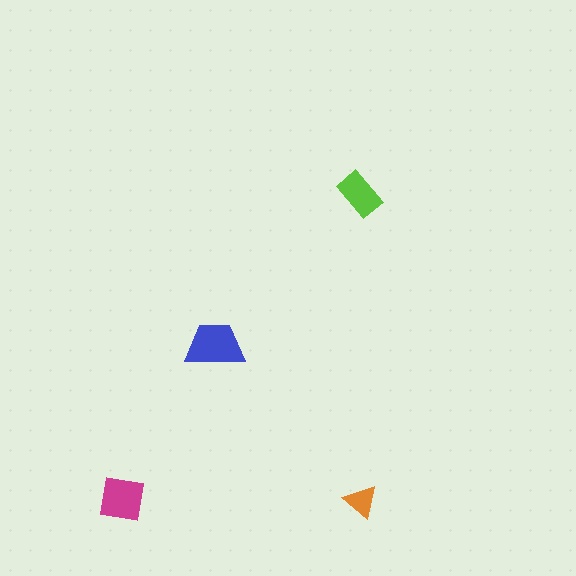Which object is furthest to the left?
The magenta square is leftmost.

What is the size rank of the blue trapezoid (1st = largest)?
1st.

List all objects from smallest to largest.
The orange triangle, the lime rectangle, the magenta square, the blue trapezoid.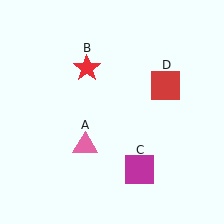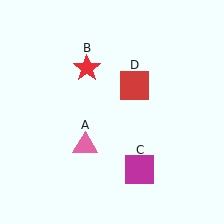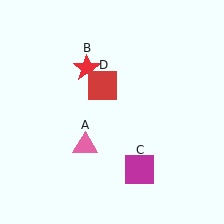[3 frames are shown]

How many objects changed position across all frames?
1 object changed position: red square (object D).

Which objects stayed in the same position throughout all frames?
Pink triangle (object A) and red star (object B) and magenta square (object C) remained stationary.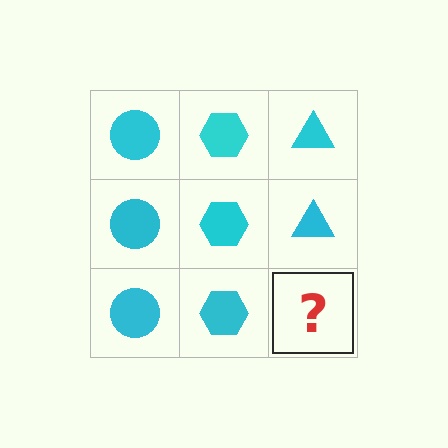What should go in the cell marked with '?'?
The missing cell should contain a cyan triangle.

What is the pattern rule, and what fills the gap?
The rule is that each column has a consistent shape. The gap should be filled with a cyan triangle.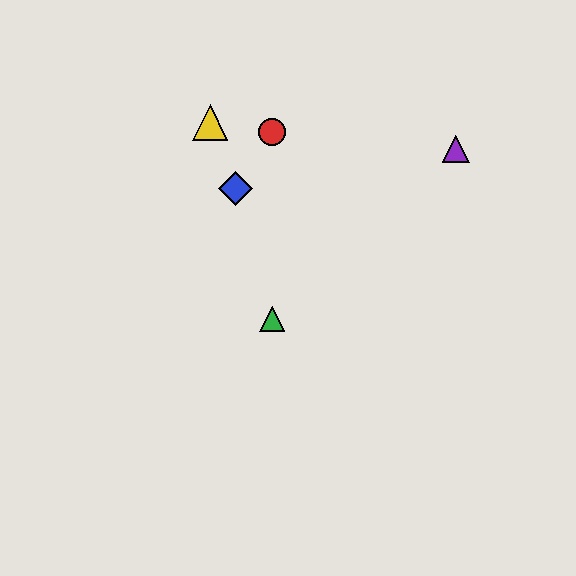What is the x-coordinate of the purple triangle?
The purple triangle is at x≈456.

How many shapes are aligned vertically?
2 shapes (the red circle, the green triangle) are aligned vertically.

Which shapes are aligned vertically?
The red circle, the green triangle are aligned vertically.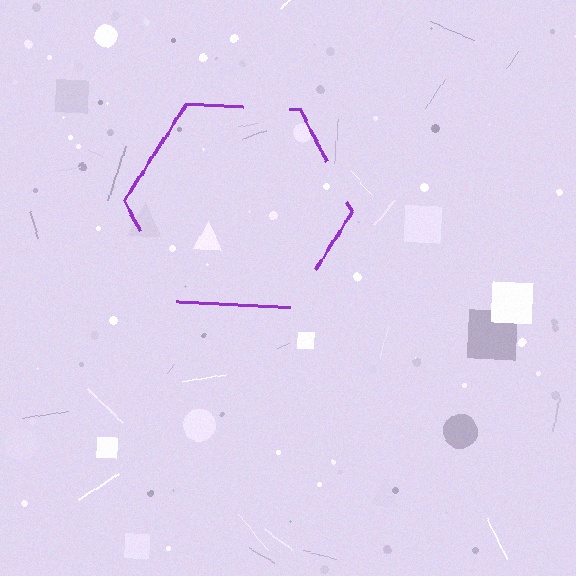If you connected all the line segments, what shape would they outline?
They would outline a hexagon.